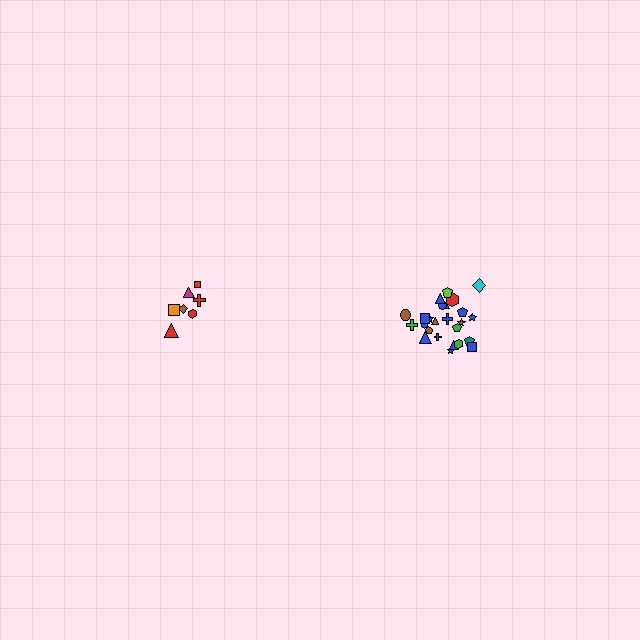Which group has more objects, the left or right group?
The right group.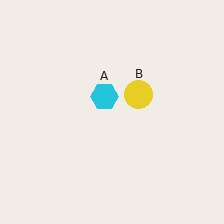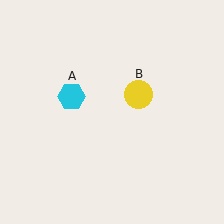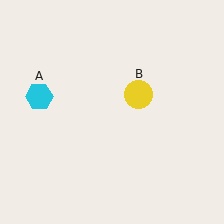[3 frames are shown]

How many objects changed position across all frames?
1 object changed position: cyan hexagon (object A).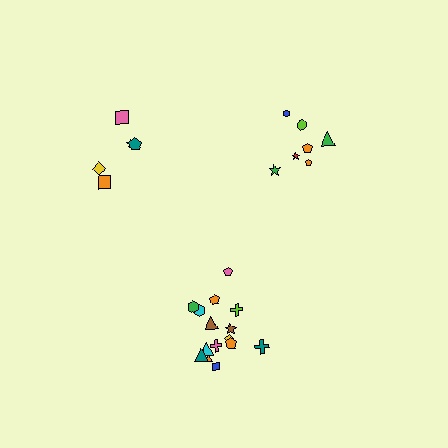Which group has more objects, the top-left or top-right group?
The top-right group.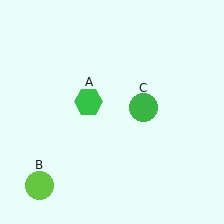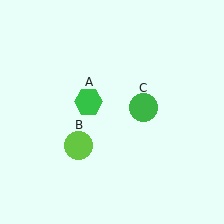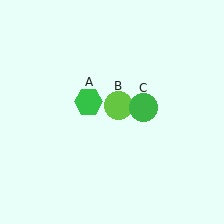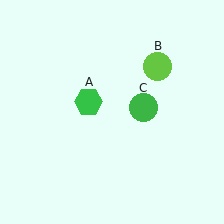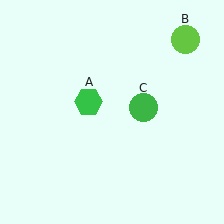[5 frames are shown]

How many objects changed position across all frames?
1 object changed position: lime circle (object B).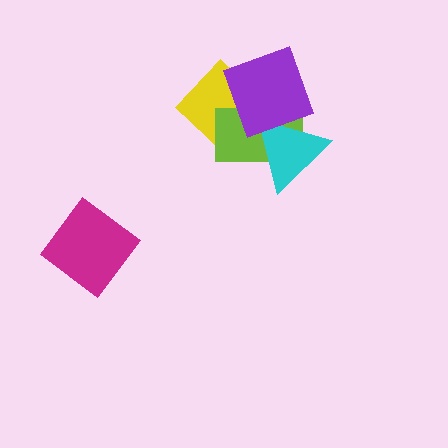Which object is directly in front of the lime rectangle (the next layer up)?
The cyan triangle is directly in front of the lime rectangle.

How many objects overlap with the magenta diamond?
0 objects overlap with the magenta diamond.